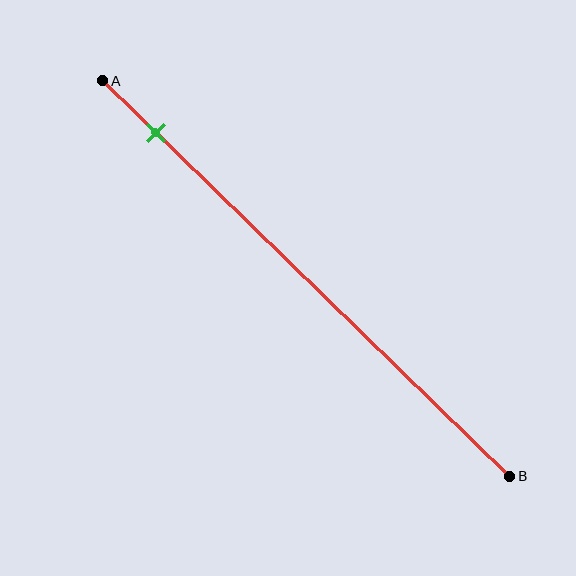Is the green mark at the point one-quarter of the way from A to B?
No, the mark is at about 15% from A, not at the 25% one-quarter point.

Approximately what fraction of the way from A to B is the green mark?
The green mark is approximately 15% of the way from A to B.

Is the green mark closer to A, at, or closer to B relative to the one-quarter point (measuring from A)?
The green mark is closer to point A than the one-quarter point of segment AB.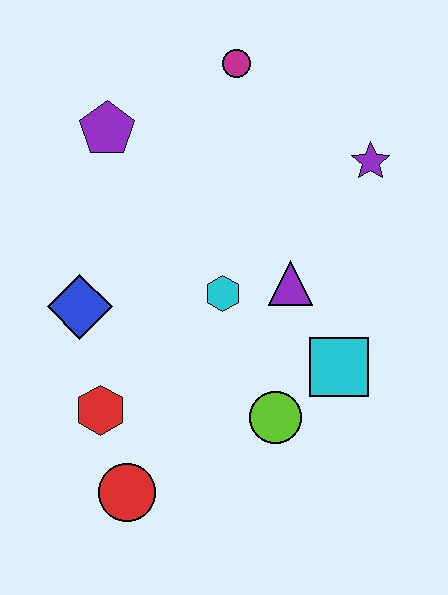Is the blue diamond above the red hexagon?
Yes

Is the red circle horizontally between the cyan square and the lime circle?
No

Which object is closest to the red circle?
The red hexagon is closest to the red circle.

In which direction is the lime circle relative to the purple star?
The lime circle is below the purple star.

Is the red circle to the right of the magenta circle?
No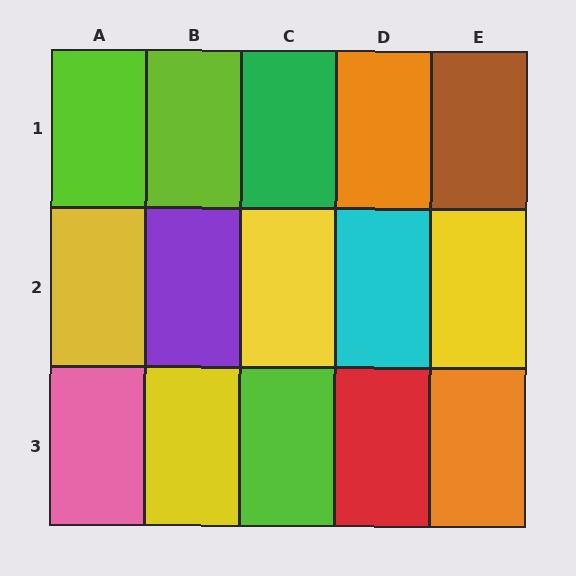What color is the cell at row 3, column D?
Red.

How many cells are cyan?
1 cell is cyan.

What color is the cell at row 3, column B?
Yellow.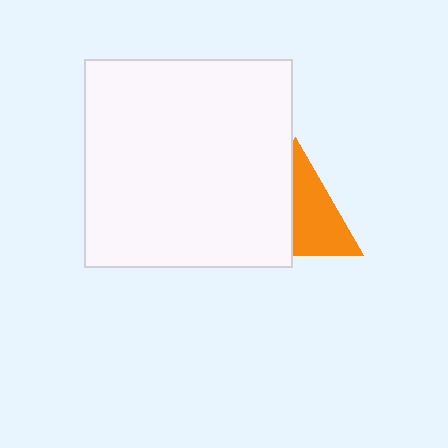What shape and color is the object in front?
The object in front is a white square.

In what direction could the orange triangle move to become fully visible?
The orange triangle could move right. That would shift it out from behind the white square entirely.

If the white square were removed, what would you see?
You would see the complete orange triangle.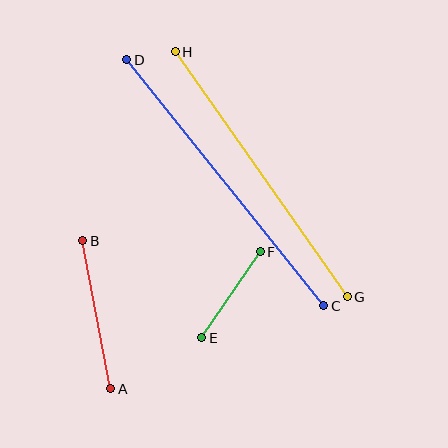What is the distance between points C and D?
The distance is approximately 315 pixels.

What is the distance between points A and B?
The distance is approximately 151 pixels.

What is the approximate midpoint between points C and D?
The midpoint is at approximately (225, 183) pixels.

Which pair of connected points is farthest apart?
Points C and D are farthest apart.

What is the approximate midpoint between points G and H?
The midpoint is at approximately (261, 174) pixels.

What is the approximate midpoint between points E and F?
The midpoint is at approximately (231, 295) pixels.